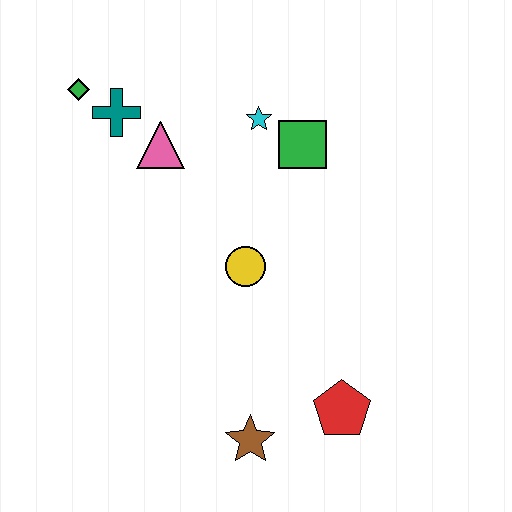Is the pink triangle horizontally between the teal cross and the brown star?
Yes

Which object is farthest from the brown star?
The green diamond is farthest from the brown star.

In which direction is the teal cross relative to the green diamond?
The teal cross is to the right of the green diamond.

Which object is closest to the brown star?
The red pentagon is closest to the brown star.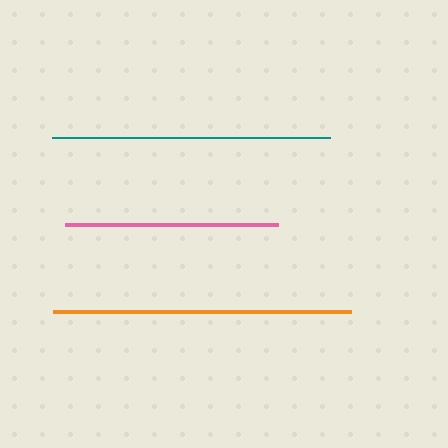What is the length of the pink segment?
The pink segment is approximately 213 pixels long.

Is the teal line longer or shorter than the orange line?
The orange line is longer than the teal line.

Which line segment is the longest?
The orange line is the longest at approximately 299 pixels.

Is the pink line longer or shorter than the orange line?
The orange line is longer than the pink line.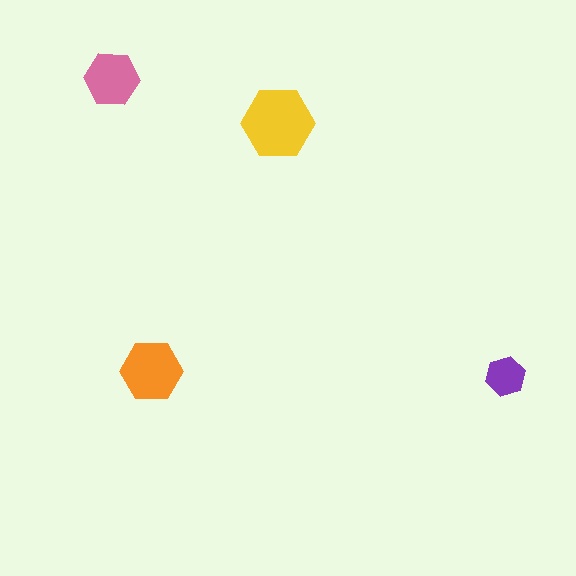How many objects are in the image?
There are 4 objects in the image.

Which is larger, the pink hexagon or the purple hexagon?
The pink one.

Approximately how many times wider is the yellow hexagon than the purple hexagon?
About 2 times wider.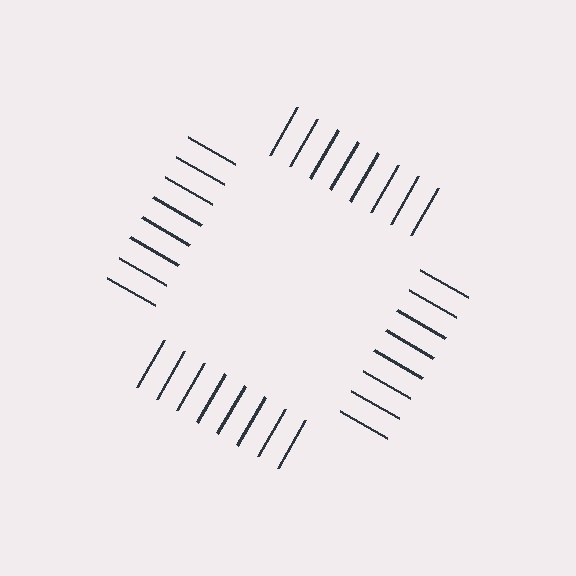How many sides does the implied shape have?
4 sides — the line-ends trace a square.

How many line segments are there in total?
32 — 8 along each of the 4 edges.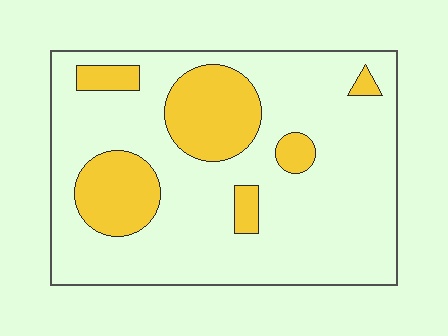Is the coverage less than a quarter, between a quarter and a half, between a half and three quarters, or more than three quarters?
Less than a quarter.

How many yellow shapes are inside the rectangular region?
6.